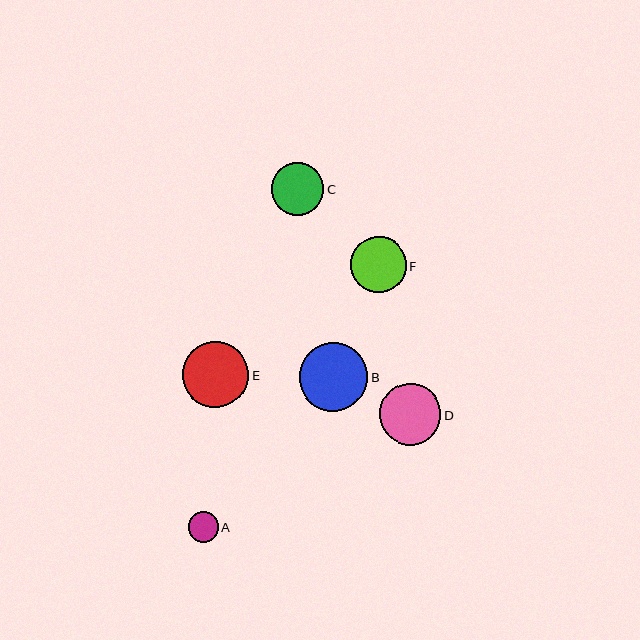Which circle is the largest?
Circle B is the largest with a size of approximately 69 pixels.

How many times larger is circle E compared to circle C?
Circle E is approximately 1.3 times the size of circle C.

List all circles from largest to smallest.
From largest to smallest: B, E, D, F, C, A.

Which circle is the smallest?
Circle A is the smallest with a size of approximately 30 pixels.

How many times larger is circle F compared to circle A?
Circle F is approximately 1.8 times the size of circle A.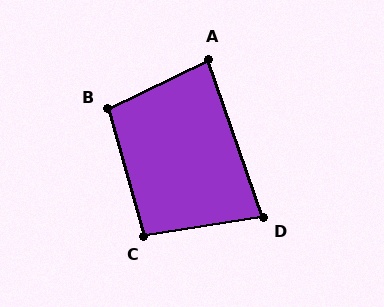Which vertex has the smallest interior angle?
D, at approximately 80 degrees.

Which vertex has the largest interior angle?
B, at approximately 100 degrees.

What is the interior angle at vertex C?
Approximately 97 degrees (obtuse).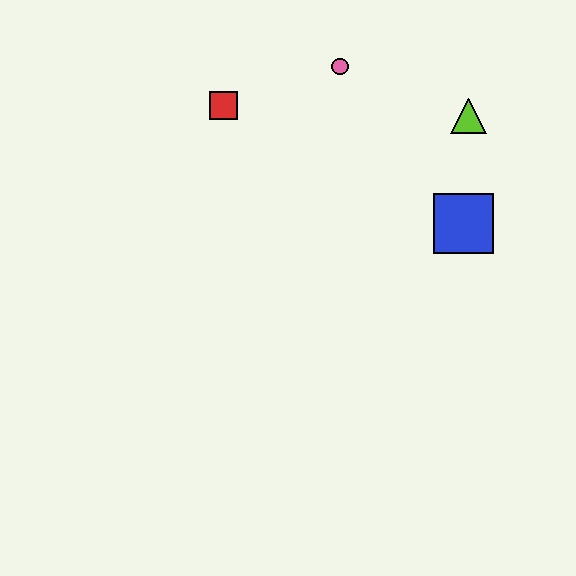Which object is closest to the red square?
The pink circle is closest to the red square.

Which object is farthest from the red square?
The blue square is farthest from the red square.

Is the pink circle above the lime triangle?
Yes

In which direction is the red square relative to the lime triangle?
The red square is to the left of the lime triangle.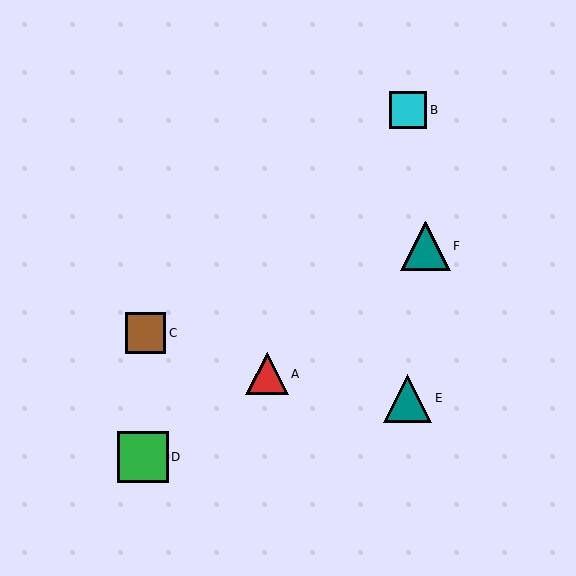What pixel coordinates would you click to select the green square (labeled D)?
Click at (143, 457) to select the green square D.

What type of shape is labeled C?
Shape C is a brown square.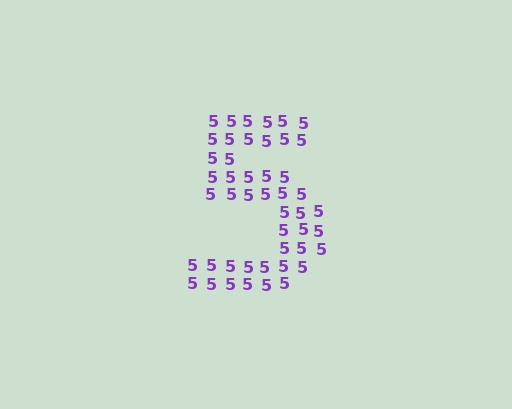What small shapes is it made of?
It is made of small digit 5's.